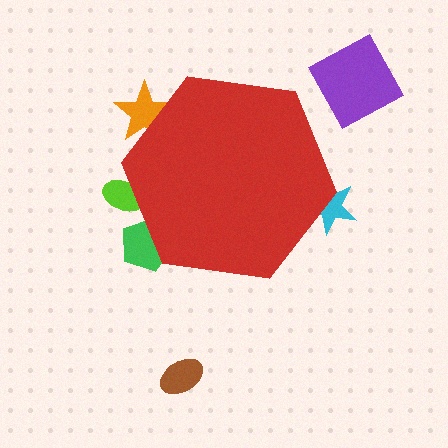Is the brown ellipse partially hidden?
No, the brown ellipse is fully visible.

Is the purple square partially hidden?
No, the purple square is fully visible.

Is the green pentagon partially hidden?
Yes, the green pentagon is partially hidden behind the red hexagon.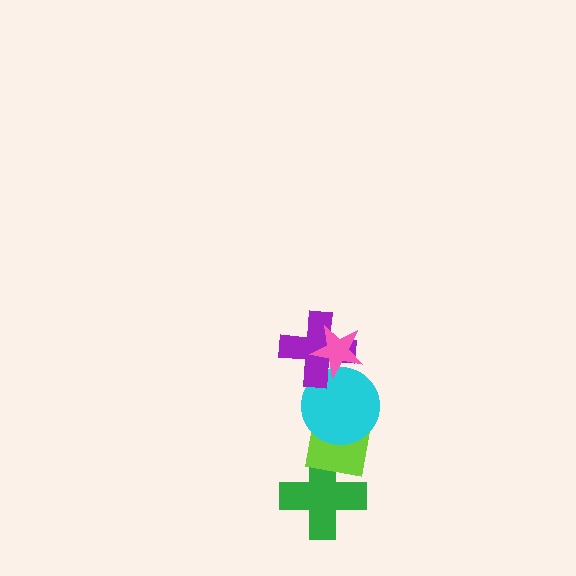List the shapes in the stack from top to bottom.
From top to bottom: the pink star, the purple cross, the cyan circle, the lime square, the green cross.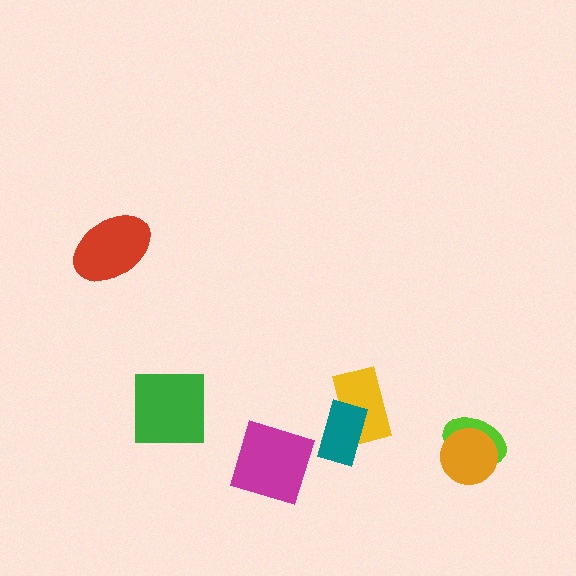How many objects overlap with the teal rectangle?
1 object overlaps with the teal rectangle.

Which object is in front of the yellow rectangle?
The teal rectangle is in front of the yellow rectangle.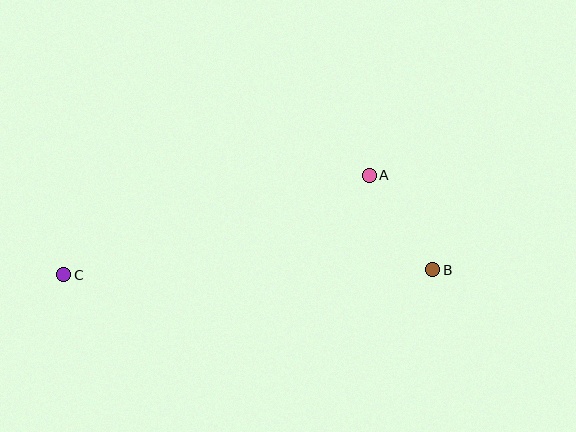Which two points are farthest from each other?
Points B and C are farthest from each other.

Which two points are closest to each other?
Points A and B are closest to each other.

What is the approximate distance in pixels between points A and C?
The distance between A and C is approximately 321 pixels.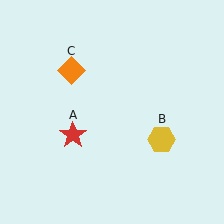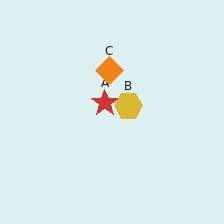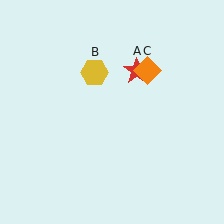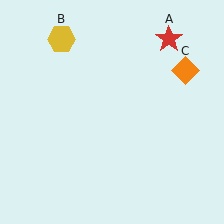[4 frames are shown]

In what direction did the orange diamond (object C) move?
The orange diamond (object C) moved right.